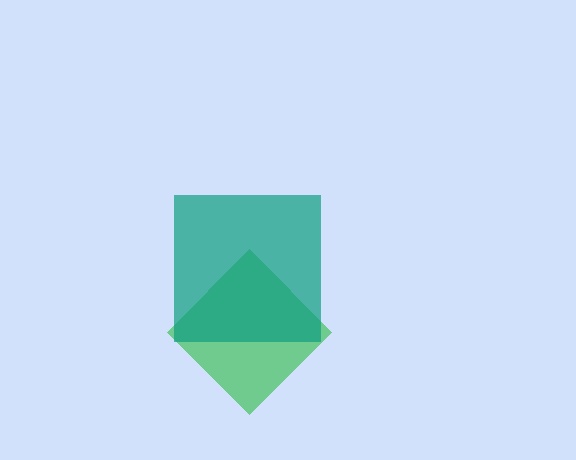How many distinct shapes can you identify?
There are 2 distinct shapes: a green diamond, a teal square.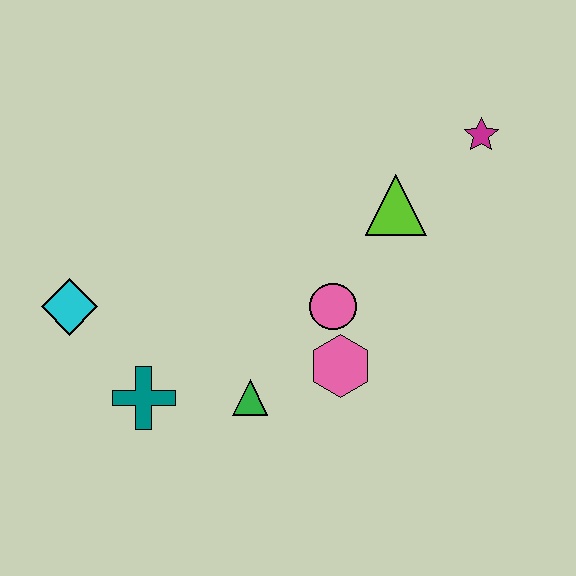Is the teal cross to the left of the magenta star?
Yes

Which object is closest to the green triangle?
The pink hexagon is closest to the green triangle.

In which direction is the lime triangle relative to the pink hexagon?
The lime triangle is above the pink hexagon.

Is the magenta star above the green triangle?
Yes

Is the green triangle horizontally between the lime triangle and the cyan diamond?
Yes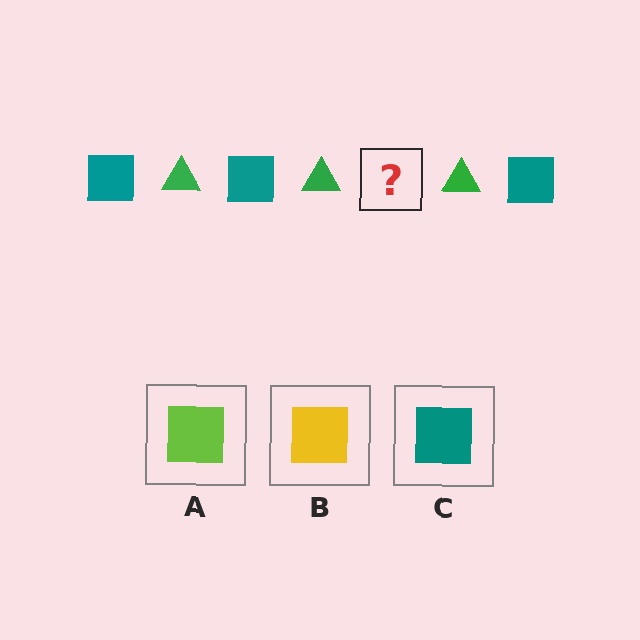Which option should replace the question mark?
Option C.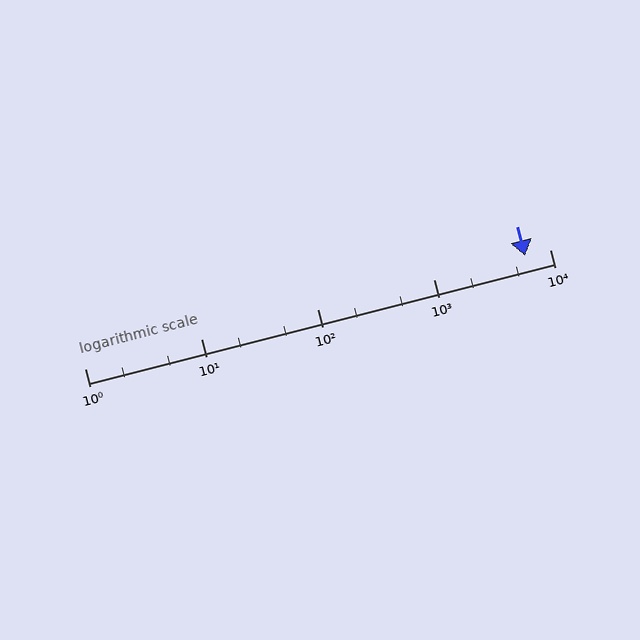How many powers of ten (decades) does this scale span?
The scale spans 4 decades, from 1 to 10000.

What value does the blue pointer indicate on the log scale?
The pointer indicates approximately 6100.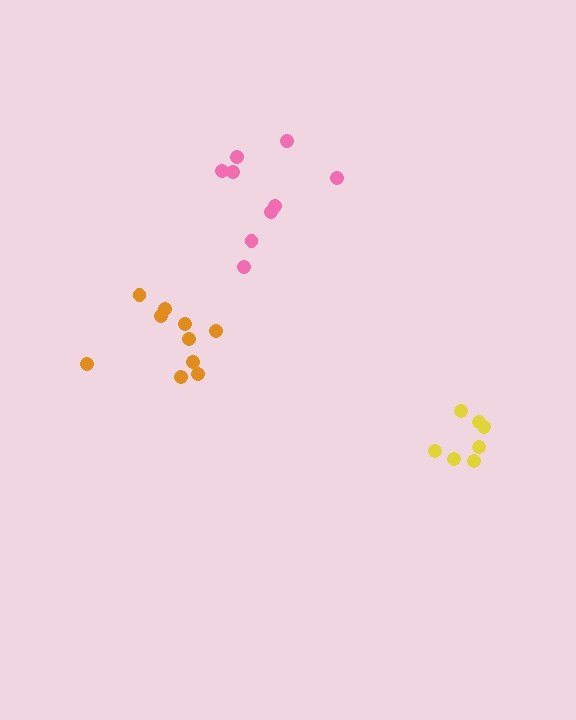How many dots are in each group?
Group 1: 9 dots, Group 2: 7 dots, Group 3: 10 dots (26 total).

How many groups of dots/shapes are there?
There are 3 groups.